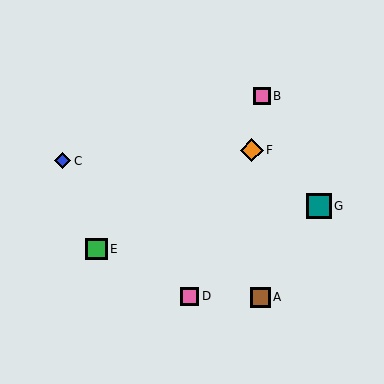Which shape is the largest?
The teal square (labeled G) is the largest.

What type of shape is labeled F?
Shape F is an orange diamond.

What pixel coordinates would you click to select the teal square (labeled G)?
Click at (319, 206) to select the teal square G.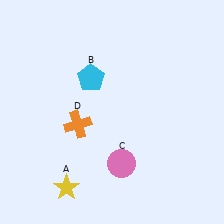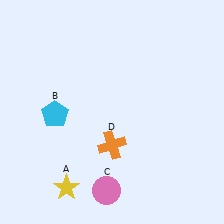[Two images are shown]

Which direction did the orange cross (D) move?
The orange cross (D) moved right.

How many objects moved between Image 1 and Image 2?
3 objects moved between the two images.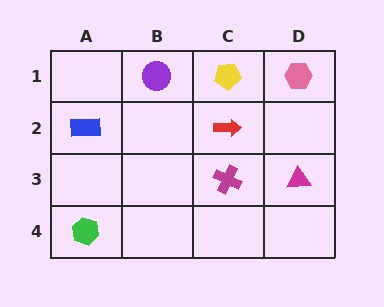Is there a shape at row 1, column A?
No, that cell is empty.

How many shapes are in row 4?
1 shape.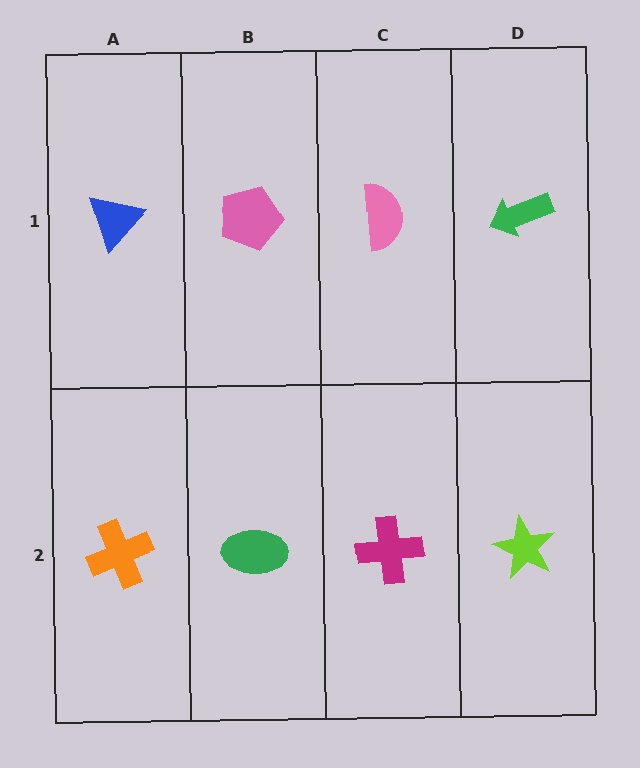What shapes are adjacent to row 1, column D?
A lime star (row 2, column D), a pink semicircle (row 1, column C).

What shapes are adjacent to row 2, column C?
A pink semicircle (row 1, column C), a green ellipse (row 2, column B), a lime star (row 2, column D).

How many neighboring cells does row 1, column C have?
3.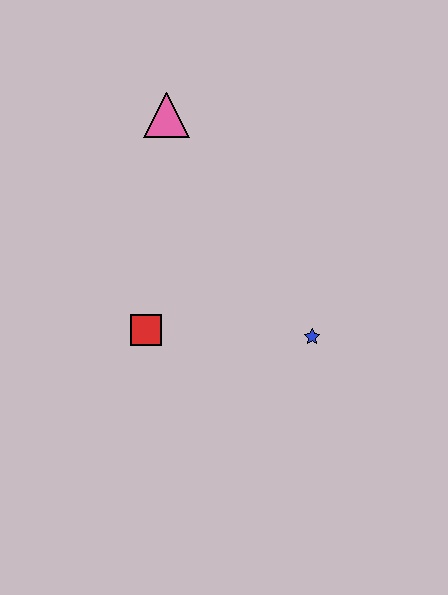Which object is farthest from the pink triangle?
The blue star is farthest from the pink triangle.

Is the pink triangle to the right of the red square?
Yes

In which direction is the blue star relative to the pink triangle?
The blue star is below the pink triangle.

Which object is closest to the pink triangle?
The red square is closest to the pink triangle.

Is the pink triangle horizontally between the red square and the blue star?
Yes